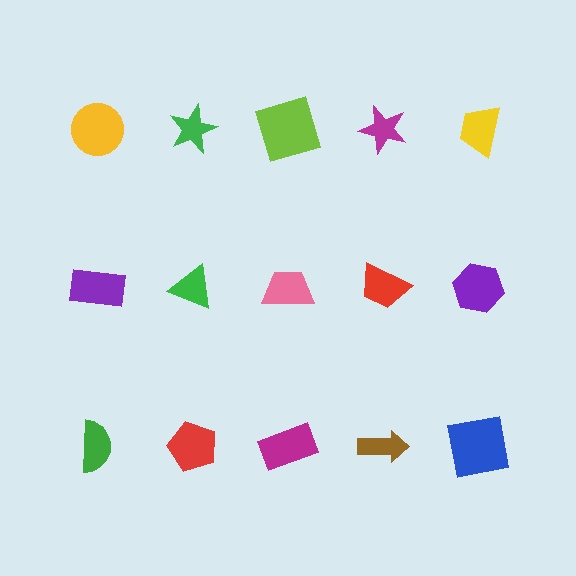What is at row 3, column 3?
A magenta rectangle.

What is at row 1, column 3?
A lime square.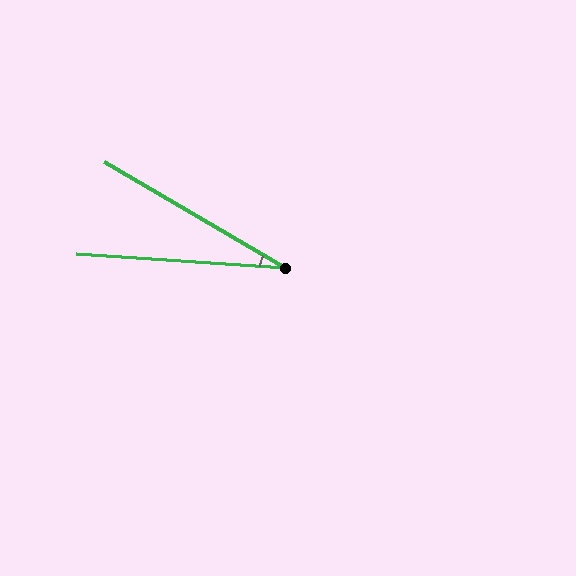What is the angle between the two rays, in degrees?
Approximately 27 degrees.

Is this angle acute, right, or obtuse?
It is acute.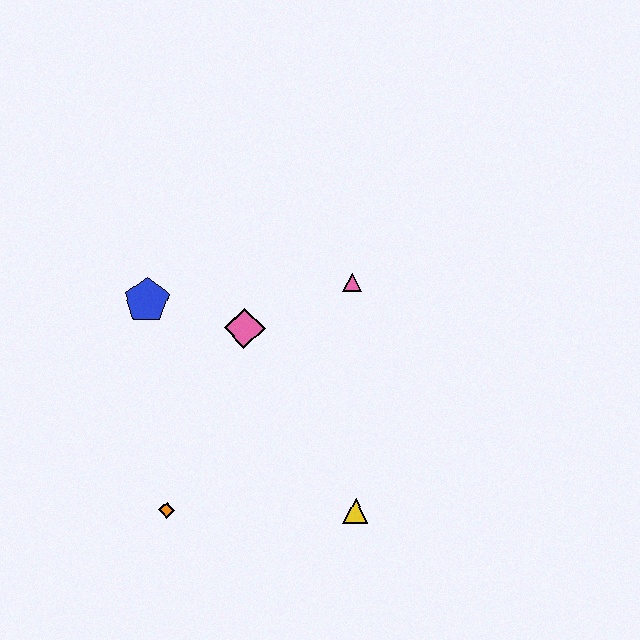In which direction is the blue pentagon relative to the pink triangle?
The blue pentagon is to the left of the pink triangle.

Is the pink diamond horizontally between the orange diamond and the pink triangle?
Yes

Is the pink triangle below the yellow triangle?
No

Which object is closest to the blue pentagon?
The pink diamond is closest to the blue pentagon.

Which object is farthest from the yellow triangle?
The blue pentagon is farthest from the yellow triangle.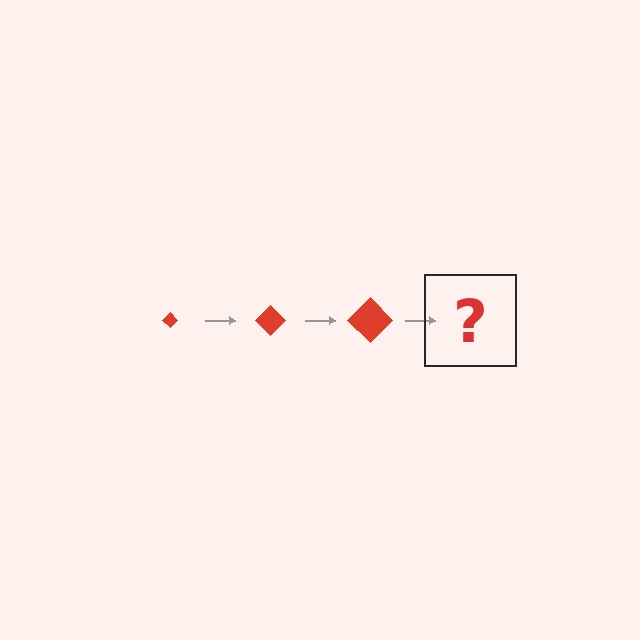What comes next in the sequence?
The next element should be a red diamond, larger than the previous one.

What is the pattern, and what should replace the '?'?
The pattern is that the diamond gets progressively larger each step. The '?' should be a red diamond, larger than the previous one.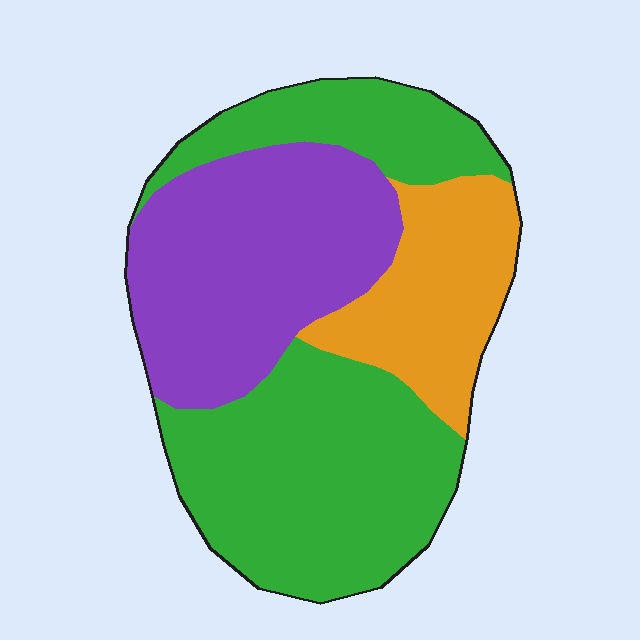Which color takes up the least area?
Orange, at roughly 20%.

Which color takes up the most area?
Green, at roughly 50%.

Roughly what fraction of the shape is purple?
Purple takes up between a quarter and a half of the shape.